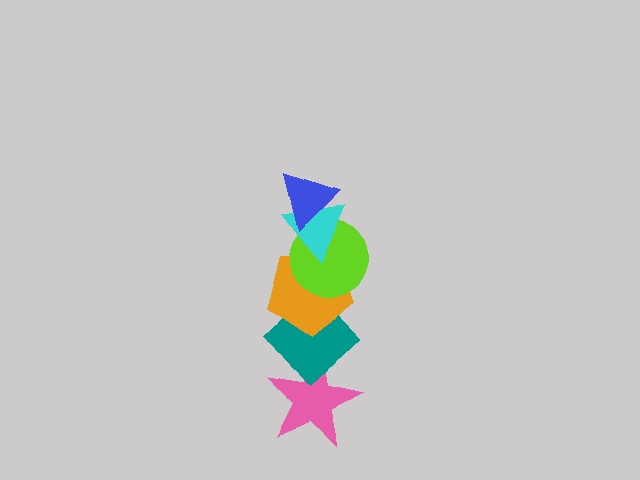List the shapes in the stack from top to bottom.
From top to bottom: the blue triangle, the cyan triangle, the lime circle, the orange pentagon, the teal diamond, the pink star.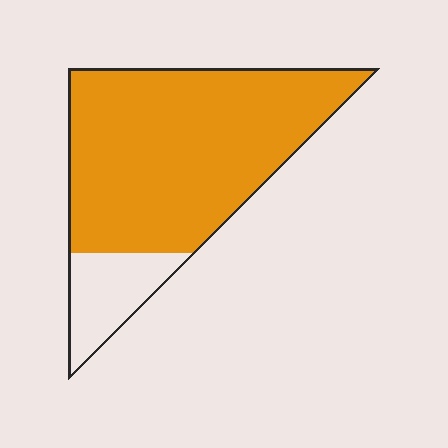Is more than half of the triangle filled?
Yes.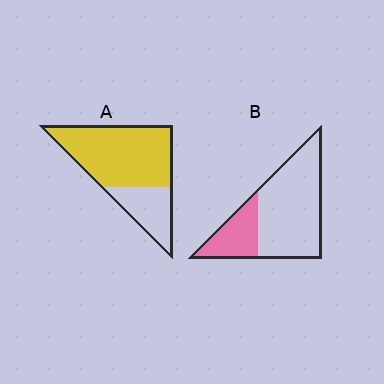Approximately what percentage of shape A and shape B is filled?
A is approximately 70% and B is approximately 25%.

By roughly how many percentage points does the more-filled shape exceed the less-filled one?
By roughly 45 percentage points (A over B).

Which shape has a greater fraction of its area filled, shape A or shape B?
Shape A.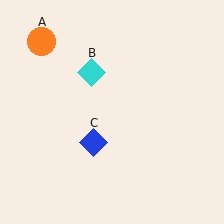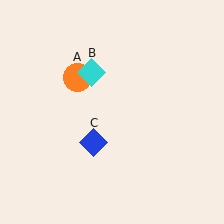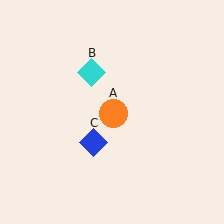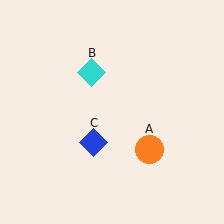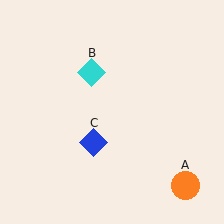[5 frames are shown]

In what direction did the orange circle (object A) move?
The orange circle (object A) moved down and to the right.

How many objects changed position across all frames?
1 object changed position: orange circle (object A).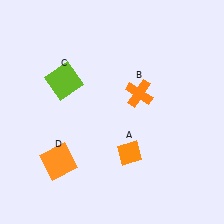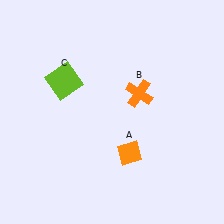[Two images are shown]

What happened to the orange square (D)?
The orange square (D) was removed in Image 2. It was in the bottom-left area of Image 1.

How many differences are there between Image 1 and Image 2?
There is 1 difference between the two images.